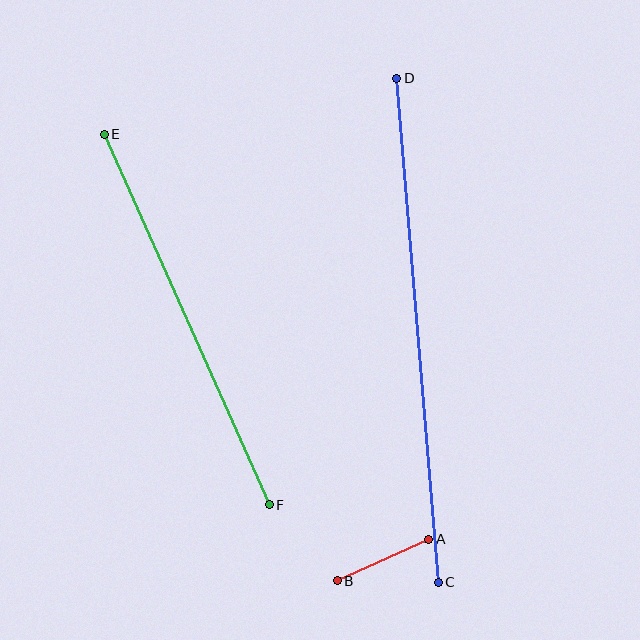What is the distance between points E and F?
The distance is approximately 406 pixels.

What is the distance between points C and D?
The distance is approximately 506 pixels.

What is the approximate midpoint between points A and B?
The midpoint is at approximately (383, 560) pixels.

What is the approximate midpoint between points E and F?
The midpoint is at approximately (187, 319) pixels.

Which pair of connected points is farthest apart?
Points C and D are farthest apart.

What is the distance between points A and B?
The distance is approximately 101 pixels.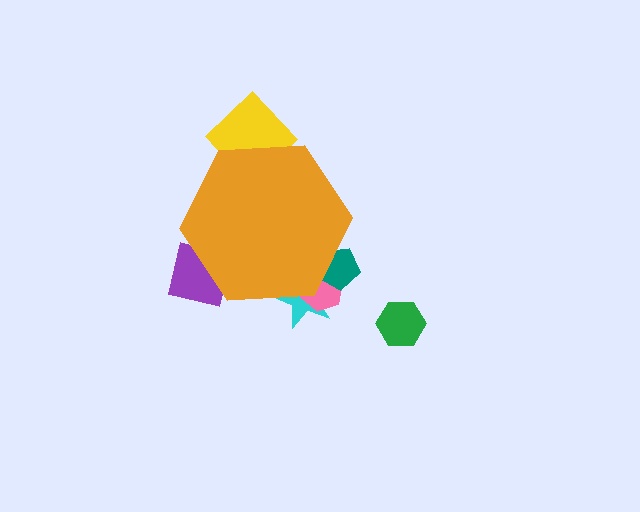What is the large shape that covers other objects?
An orange hexagon.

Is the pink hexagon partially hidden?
Yes, the pink hexagon is partially hidden behind the orange hexagon.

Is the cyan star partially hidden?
Yes, the cyan star is partially hidden behind the orange hexagon.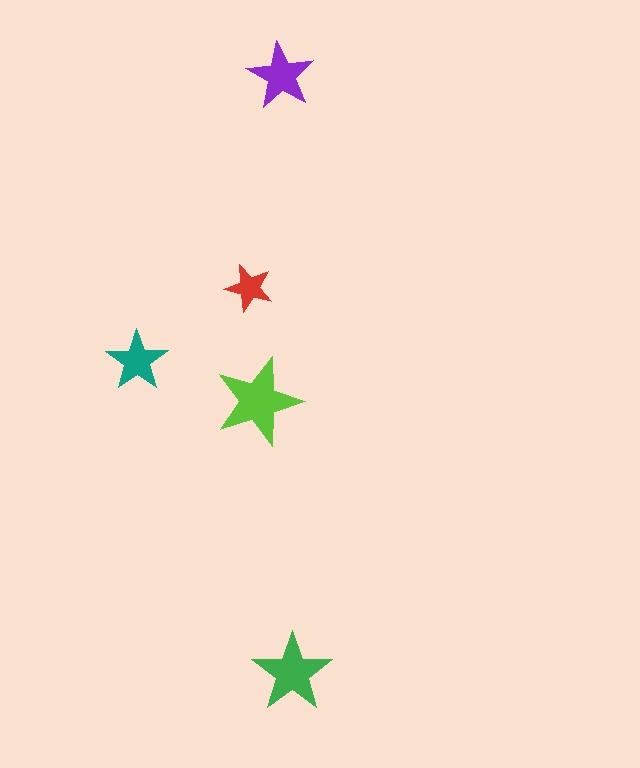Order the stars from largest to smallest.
the lime one, the green one, the purple one, the teal one, the red one.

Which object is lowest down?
The green star is bottommost.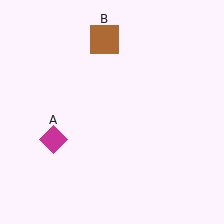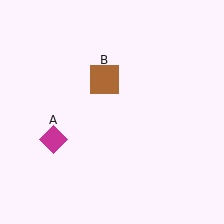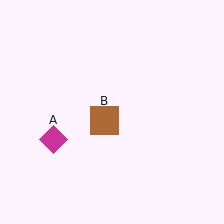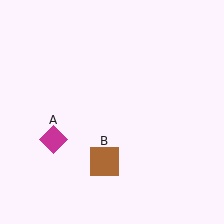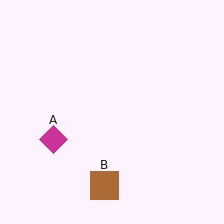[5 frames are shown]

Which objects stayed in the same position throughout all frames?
Magenta diamond (object A) remained stationary.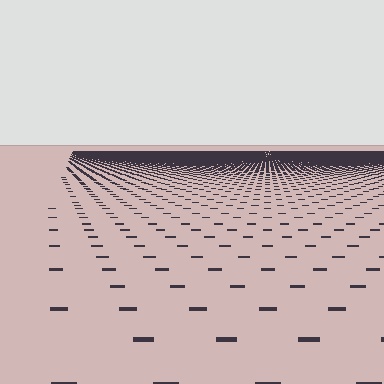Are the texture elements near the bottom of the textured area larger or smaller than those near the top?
Larger. Near the bottom, elements are closer to the viewer and appear at a bigger on-screen size.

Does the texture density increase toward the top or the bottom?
Density increases toward the top.